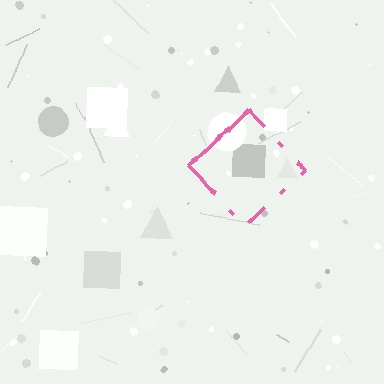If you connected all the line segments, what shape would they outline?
They would outline a diamond.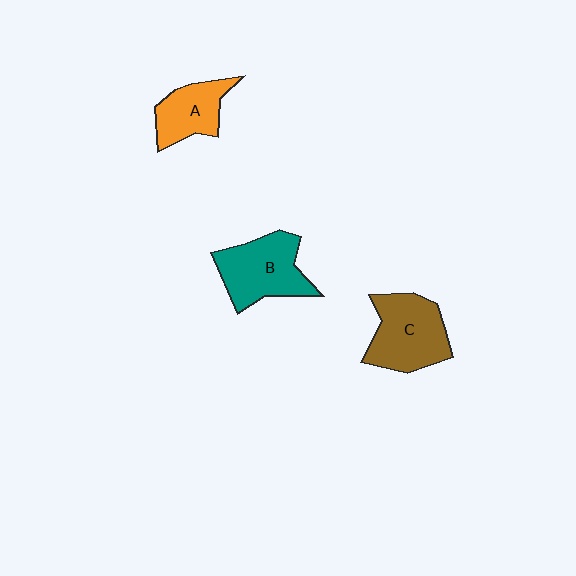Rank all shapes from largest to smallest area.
From largest to smallest: C (brown), B (teal), A (orange).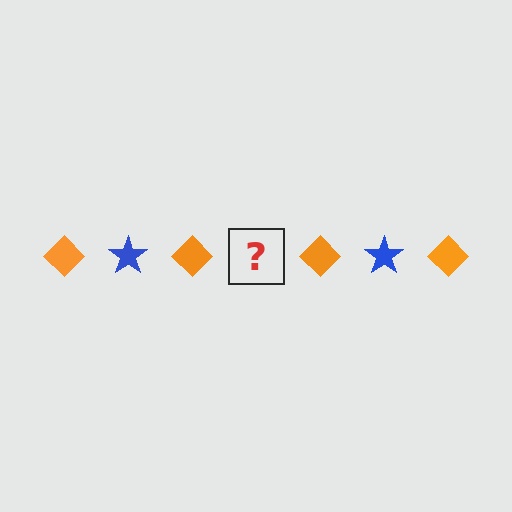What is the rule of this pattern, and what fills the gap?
The rule is that the pattern alternates between orange diamond and blue star. The gap should be filled with a blue star.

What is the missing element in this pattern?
The missing element is a blue star.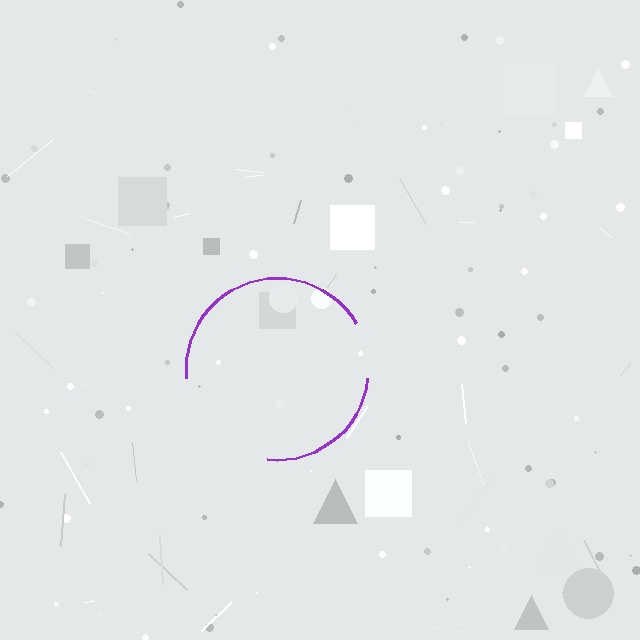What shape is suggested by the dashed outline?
The dashed outline suggests a circle.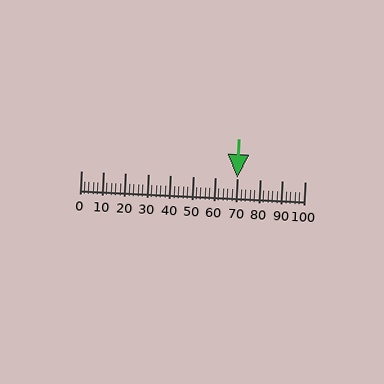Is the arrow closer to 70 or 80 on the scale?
The arrow is closer to 70.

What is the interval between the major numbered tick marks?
The major tick marks are spaced 10 units apart.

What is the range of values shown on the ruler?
The ruler shows values from 0 to 100.